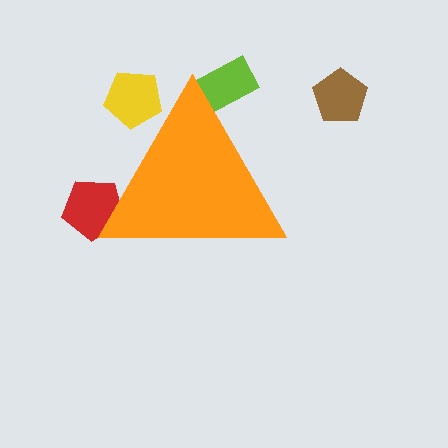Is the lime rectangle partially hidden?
Yes, the lime rectangle is partially hidden behind the orange triangle.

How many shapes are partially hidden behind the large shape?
3 shapes are partially hidden.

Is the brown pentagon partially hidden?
No, the brown pentagon is fully visible.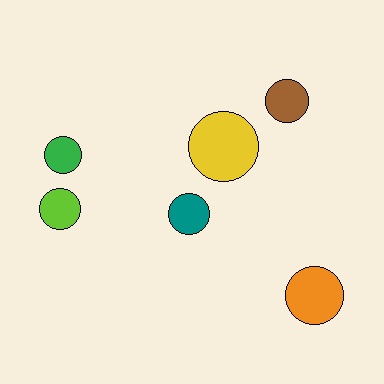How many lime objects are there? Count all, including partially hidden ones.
There is 1 lime object.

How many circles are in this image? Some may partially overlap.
There are 6 circles.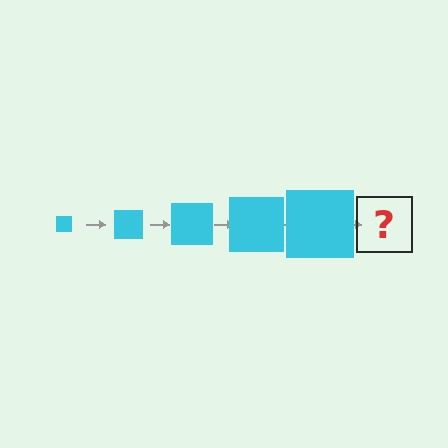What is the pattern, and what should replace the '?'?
The pattern is that the square gets progressively larger each step. The '?' should be a cyan square, larger than the previous one.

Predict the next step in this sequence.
The next step is a cyan square, larger than the previous one.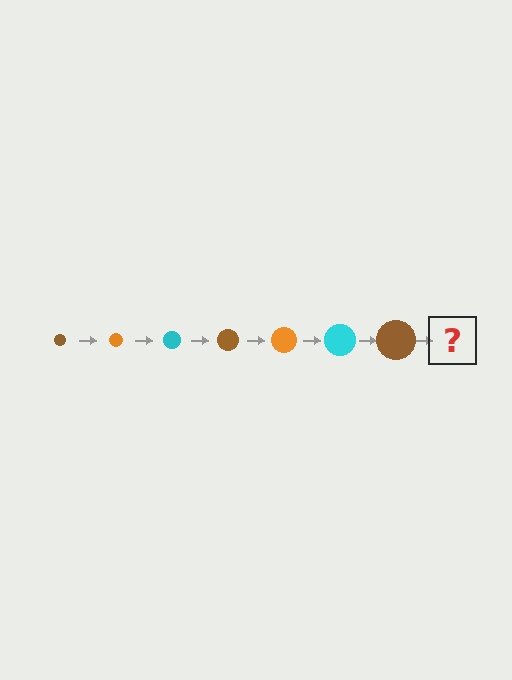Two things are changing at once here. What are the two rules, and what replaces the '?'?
The two rules are that the circle grows larger each step and the color cycles through brown, orange, and cyan. The '?' should be an orange circle, larger than the previous one.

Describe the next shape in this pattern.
It should be an orange circle, larger than the previous one.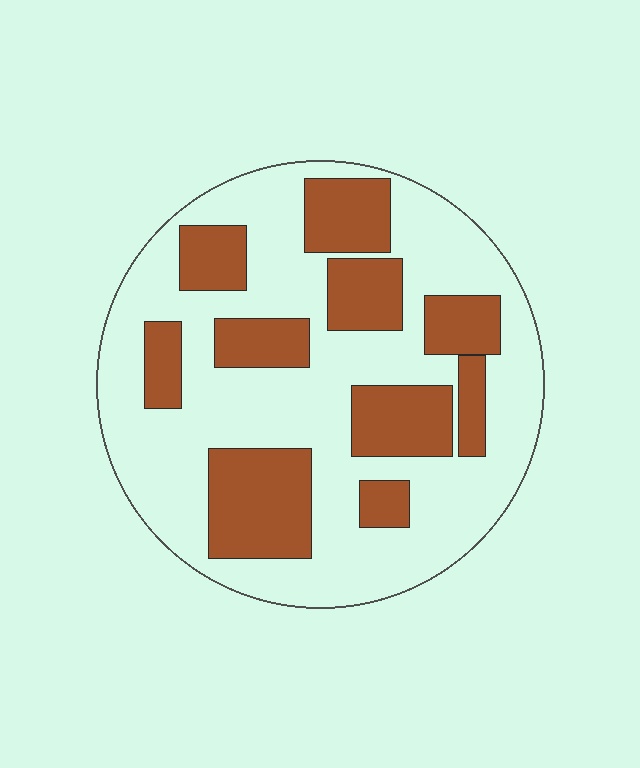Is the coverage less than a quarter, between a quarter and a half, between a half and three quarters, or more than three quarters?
Between a quarter and a half.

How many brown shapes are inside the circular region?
10.